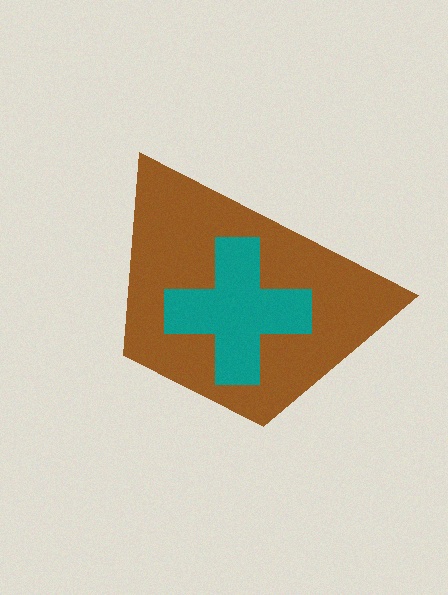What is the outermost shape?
The brown trapezoid.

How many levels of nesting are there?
2.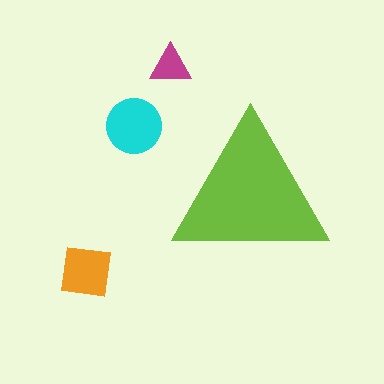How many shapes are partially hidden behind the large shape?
0 shapes are partially hidden.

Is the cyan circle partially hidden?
No, the cyan circle is fully visible.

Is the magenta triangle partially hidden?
No, the magenta triangle is fully visible.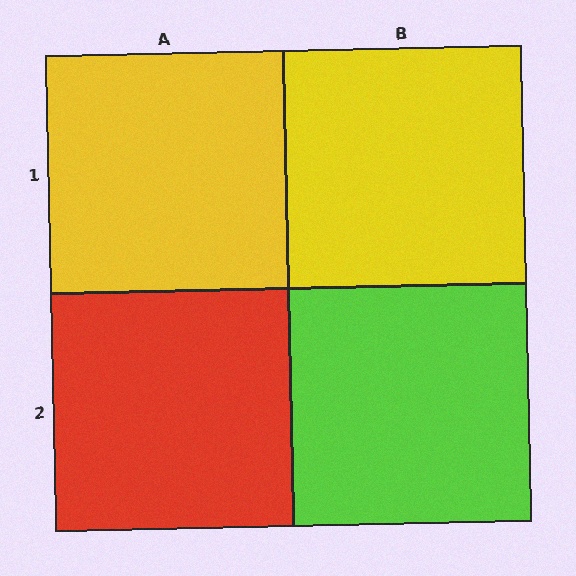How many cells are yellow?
2 cells are yellow.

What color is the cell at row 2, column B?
Lime.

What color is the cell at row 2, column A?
Red.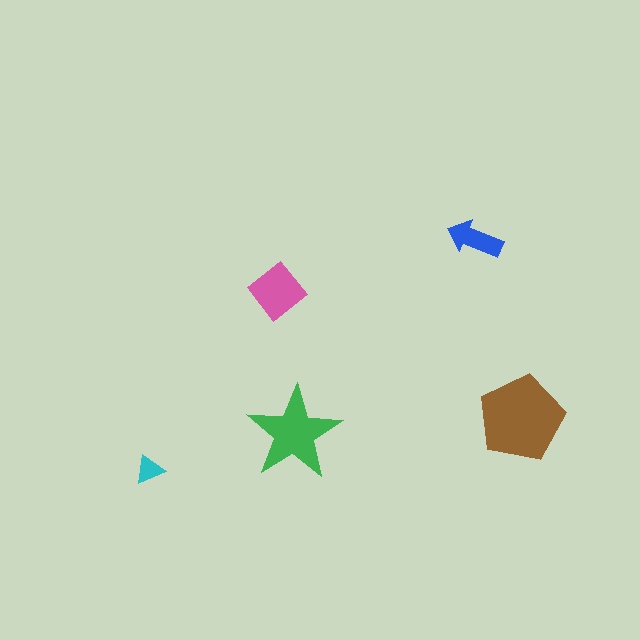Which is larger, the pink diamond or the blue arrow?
The pink diamond.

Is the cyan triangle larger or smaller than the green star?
Smaller.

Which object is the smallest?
The cyan triangle.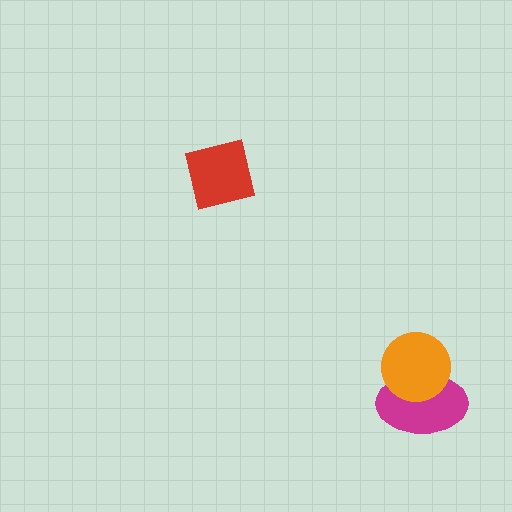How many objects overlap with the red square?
0 objects overlap with the red square.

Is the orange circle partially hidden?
No, no other shape covers it.